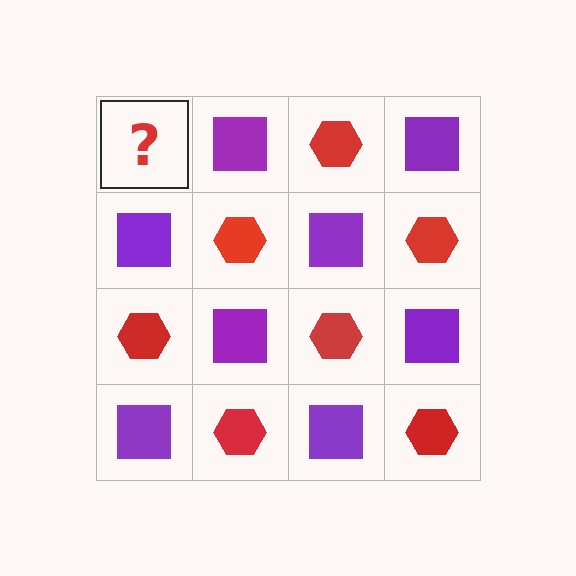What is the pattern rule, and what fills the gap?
The rule is that it alternates red hexagon and purple square in a checkerboard pattern. The gap should be filled with a red hexagon.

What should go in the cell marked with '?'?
The missing cell should contain a red hexagon.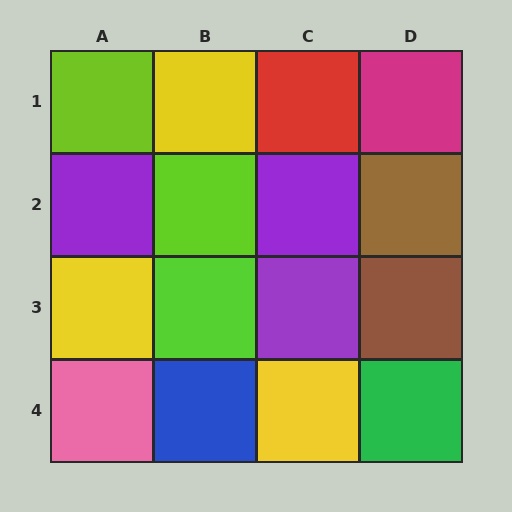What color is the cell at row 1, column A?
Lime.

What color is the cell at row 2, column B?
Lime.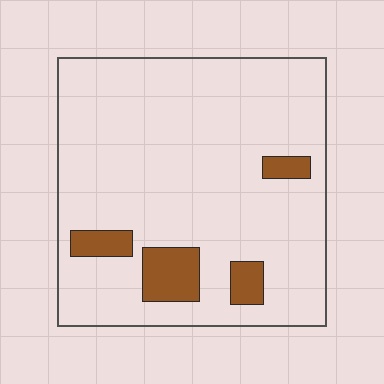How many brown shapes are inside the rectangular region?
4.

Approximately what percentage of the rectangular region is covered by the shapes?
Approximately 10%.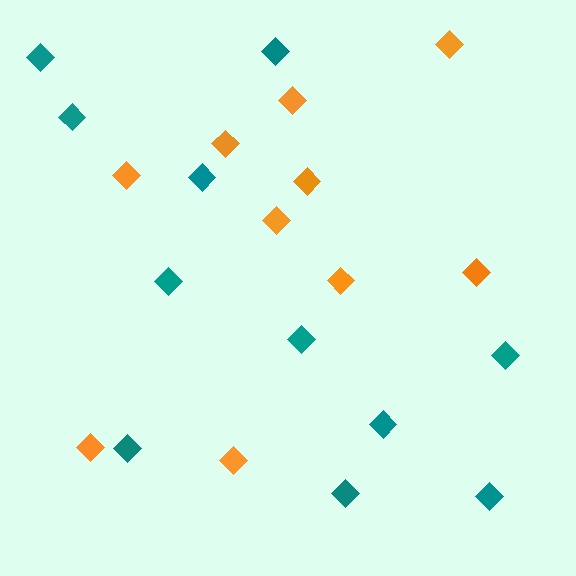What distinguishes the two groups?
There are 2 groups: one group of orange diamonds (10) and one group of teal diamonds (11).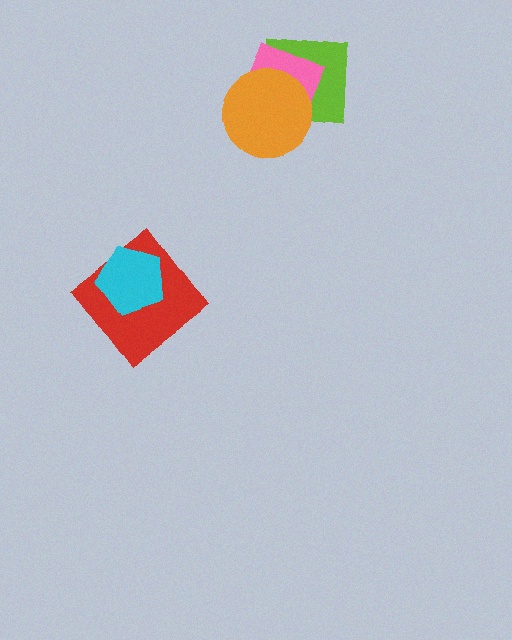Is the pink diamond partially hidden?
Yes, it is partially covered by another shape.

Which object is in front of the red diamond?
The cyan pentagon is in front of the red diamond.